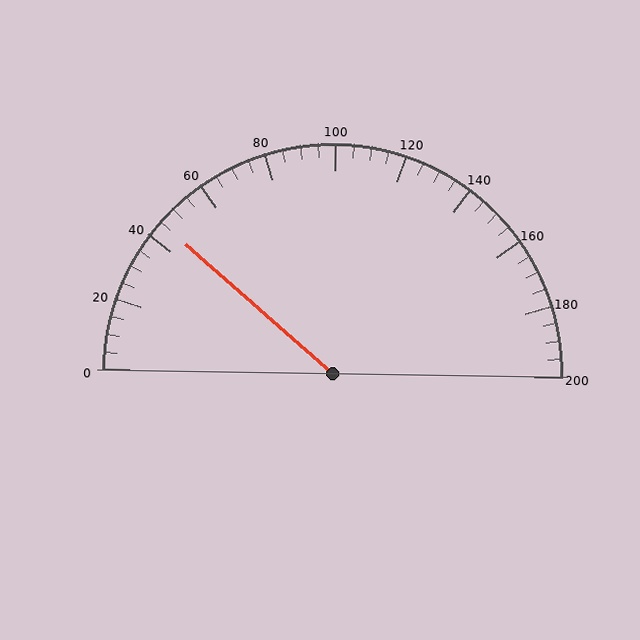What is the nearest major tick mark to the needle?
The nearest major tick mark is 40.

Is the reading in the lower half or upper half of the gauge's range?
The reading is in the lower half of the range (0 to 200).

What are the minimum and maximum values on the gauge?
The gauge ranges from 0 to 200.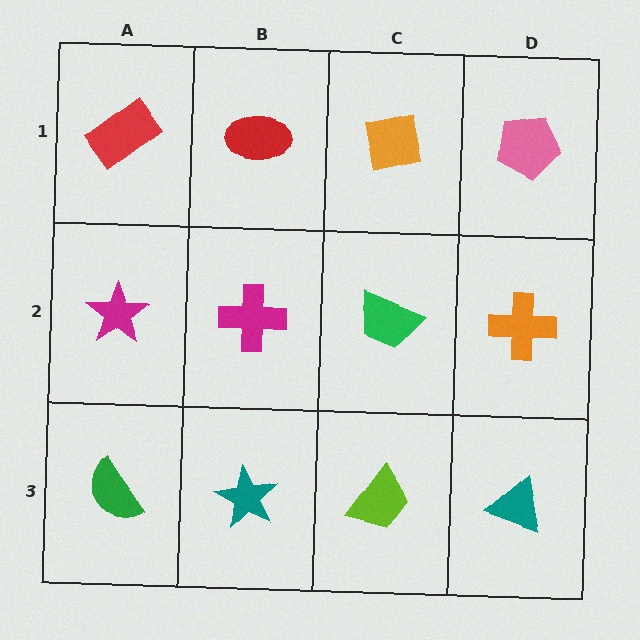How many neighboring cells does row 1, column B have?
3.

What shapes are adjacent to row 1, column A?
A magenta star (row 2, column A), a red ellipse (row 1, column B).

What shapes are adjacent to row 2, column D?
A pink pentagon (row 1, column D), a teal triangle (row 3, column D), a green trapezoid (row 2, column C).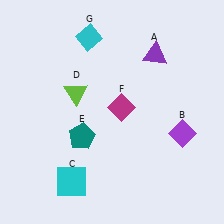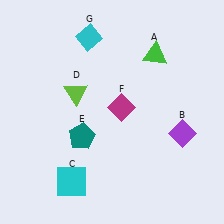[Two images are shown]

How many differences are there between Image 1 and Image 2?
There is 1 difference between the two images.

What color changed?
The triangle (A) changed from purple in Image 1 to green in Image 2.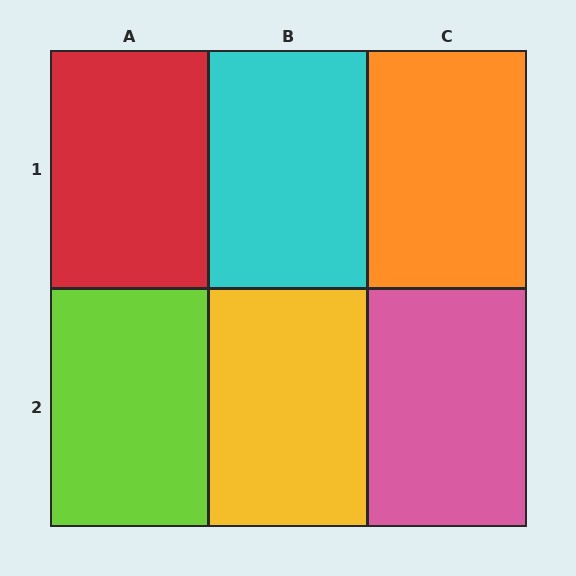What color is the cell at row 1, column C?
Orange.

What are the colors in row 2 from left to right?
Lime, yellow, pink.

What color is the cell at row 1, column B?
Cyan.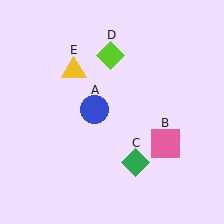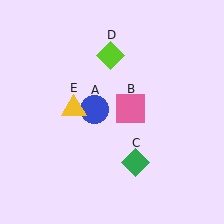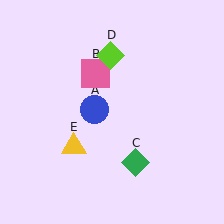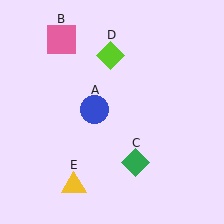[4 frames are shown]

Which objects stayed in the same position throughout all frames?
Blue circle (object A) and green diamond (object C) and lime diamond (object D) remained stationary.